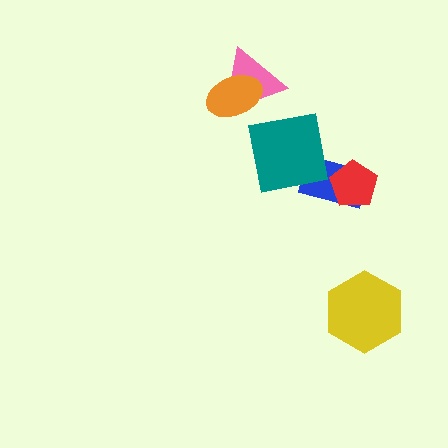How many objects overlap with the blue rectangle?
2 objects overlap with the blue rectangle.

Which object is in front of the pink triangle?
The orange ellipse is in front of the pink triangle.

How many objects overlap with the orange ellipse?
1 object overlaps with the orange ellipse.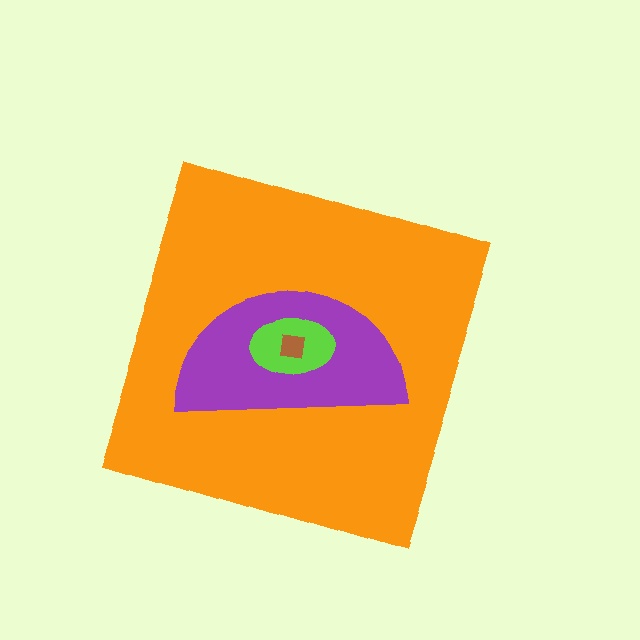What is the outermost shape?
The orange diamond.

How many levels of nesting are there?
4.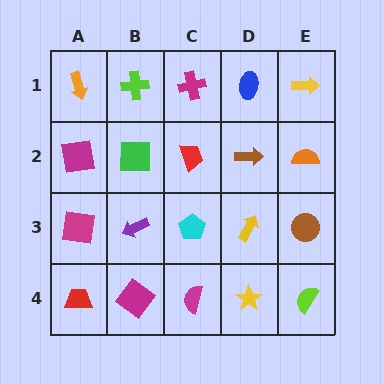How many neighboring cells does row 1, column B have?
3.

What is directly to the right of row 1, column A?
A lime cross.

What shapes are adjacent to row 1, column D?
A brown arrow (row 2, column D), a magenta cross (row 1, column C), a yellow arrow (row 1, column E).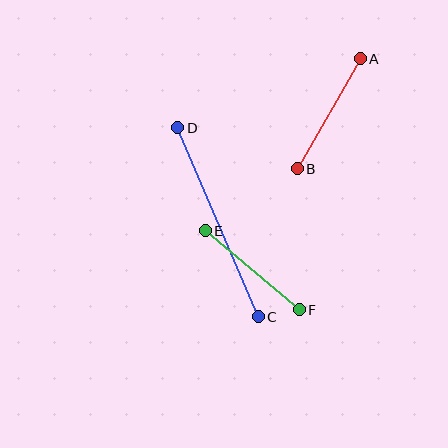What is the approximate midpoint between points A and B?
The midpoint is at approximately (329, 114) pixels.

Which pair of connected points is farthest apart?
Points C and D are farthest apart.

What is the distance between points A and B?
The distance is approximately 127 pixels.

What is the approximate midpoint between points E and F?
The midpoint is at approximately (252, 270) pixels.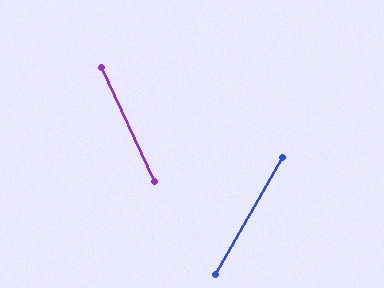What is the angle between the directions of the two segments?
Approximately 54 degrees.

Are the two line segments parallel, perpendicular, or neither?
Neither parallel nor perpendicular — they differ by about 54°.